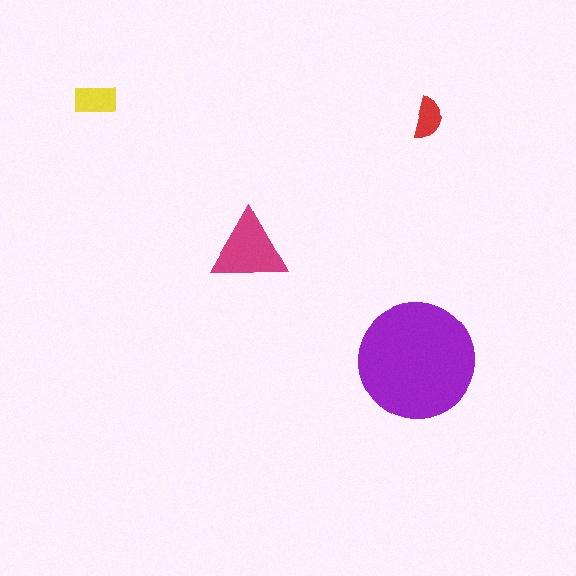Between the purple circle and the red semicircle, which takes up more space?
The purple circle.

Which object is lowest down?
The purple circle is bottommost.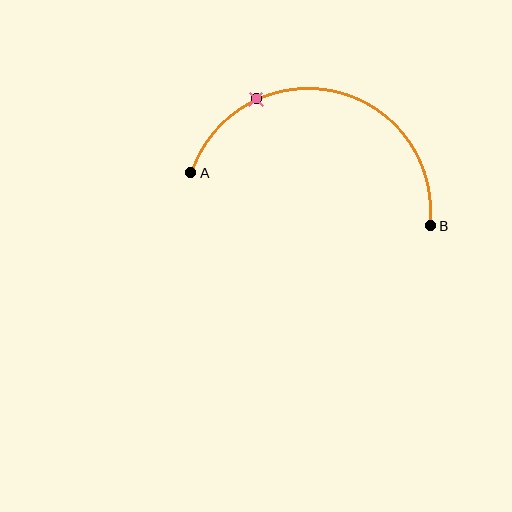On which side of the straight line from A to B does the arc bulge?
The arc bulges above the straight line connecting A and B.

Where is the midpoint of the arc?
The arc midpoint is the point on the curve farthest from the straight line joining A and B. It sits above that line.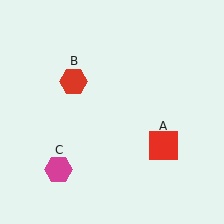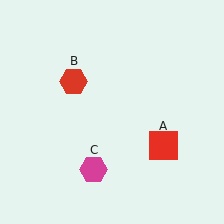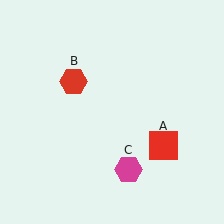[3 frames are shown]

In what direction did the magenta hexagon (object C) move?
The magenta hexagon (object C) moved right.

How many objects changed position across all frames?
1 object changed position: magenta hexagon (object C).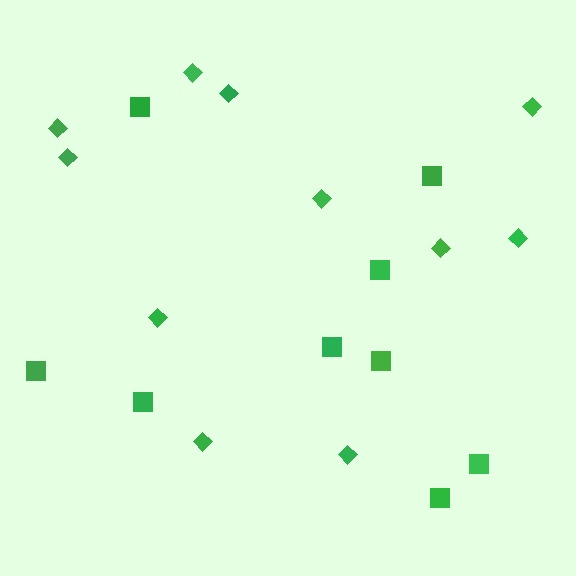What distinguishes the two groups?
There are 2 groups: one group of diamonds (11) and one group of squares (9).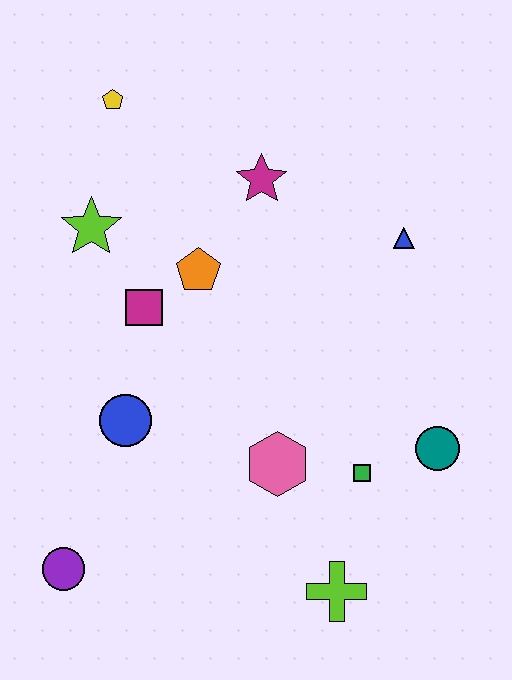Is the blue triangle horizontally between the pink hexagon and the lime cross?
No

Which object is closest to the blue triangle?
The magenta star is closest to the blue triangle.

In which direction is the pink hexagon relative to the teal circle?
The pink hexagon is to the left of the teal circle.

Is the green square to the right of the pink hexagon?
Yes